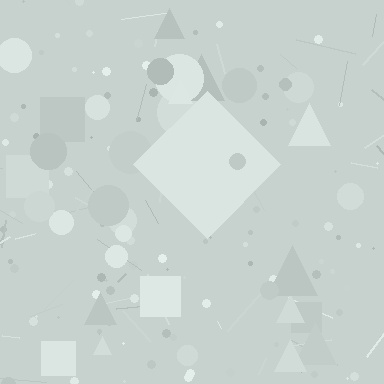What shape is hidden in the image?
A diamond is hidden in the image.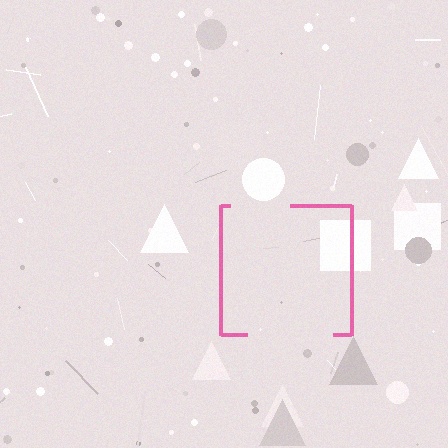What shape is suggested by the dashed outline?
The dashed outline suggests a square.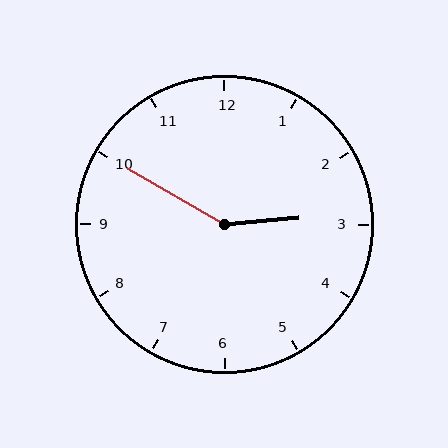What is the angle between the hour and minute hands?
Approximately 145 degrees.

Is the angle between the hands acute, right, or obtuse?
It is obtuse.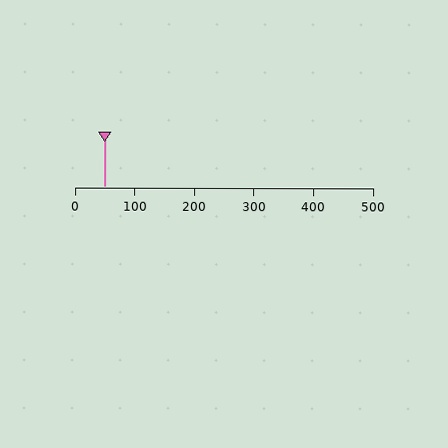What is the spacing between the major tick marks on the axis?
The major ticks are spaced 100 apart.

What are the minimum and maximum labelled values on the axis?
The axis runs from 0 to 500.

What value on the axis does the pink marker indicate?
The marker indicates approximately 50.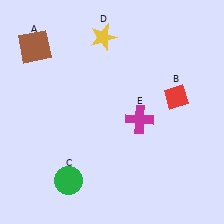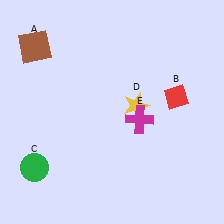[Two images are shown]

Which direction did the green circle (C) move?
The green circle (C) moved left.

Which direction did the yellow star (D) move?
The yellow star (D) moved down.